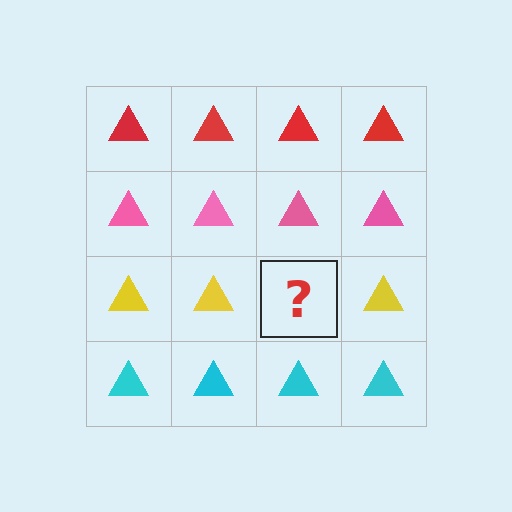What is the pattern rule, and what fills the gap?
The rule is that each row has a consistent color. The gap should be filled with a yellow triangle.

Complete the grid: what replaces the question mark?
The question mark should be replaced with a yellow triangle.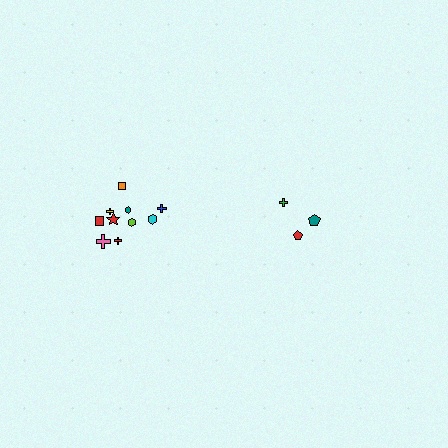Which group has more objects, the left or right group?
The left group.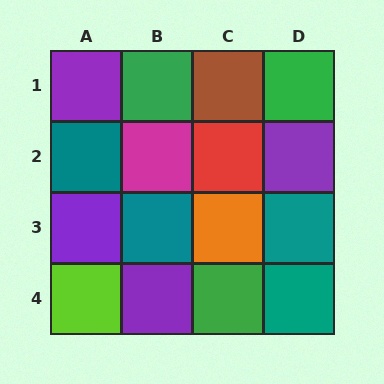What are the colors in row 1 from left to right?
Purple, green, brown, green.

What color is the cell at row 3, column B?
Teal.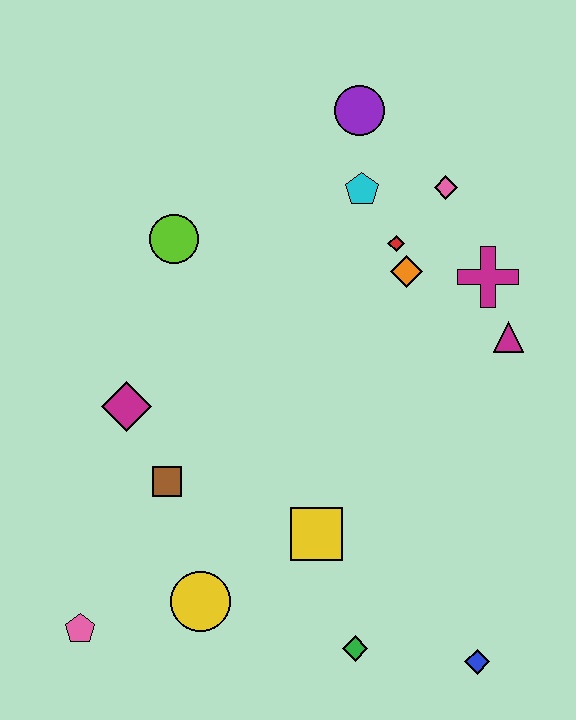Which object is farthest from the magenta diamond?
The blue diamond is farthest from the magenta diamond.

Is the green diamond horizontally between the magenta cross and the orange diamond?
No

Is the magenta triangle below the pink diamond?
Yes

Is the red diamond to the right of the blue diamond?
No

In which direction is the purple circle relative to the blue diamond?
The purple circle is above the blue diamond.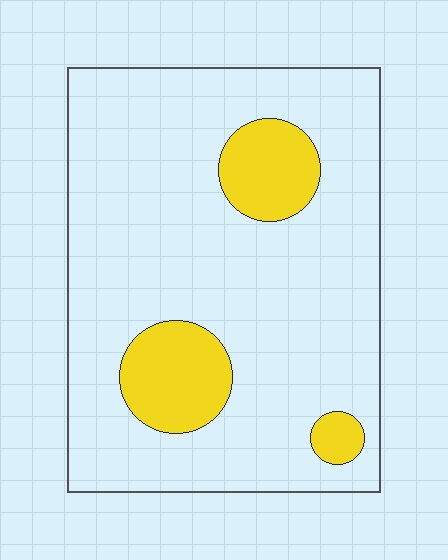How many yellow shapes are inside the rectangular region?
3.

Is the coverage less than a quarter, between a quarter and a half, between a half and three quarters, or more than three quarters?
Less than a quarter.